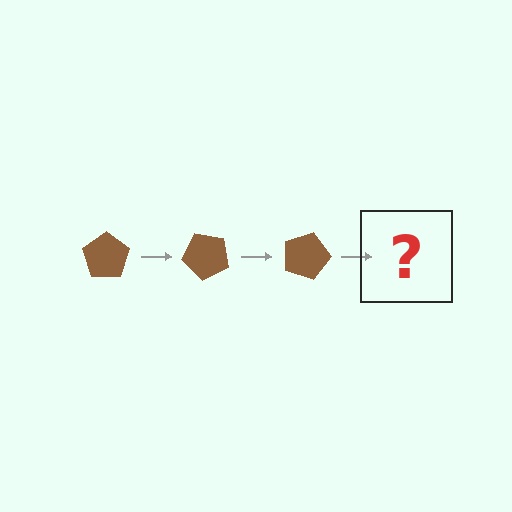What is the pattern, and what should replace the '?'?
The pattern is that the pentagon rotates 45 degrees each step. The '?' should be a brown pentagon rotated 135 degrees.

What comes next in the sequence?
The next element should be a brown pentagon rotated 135 degrees.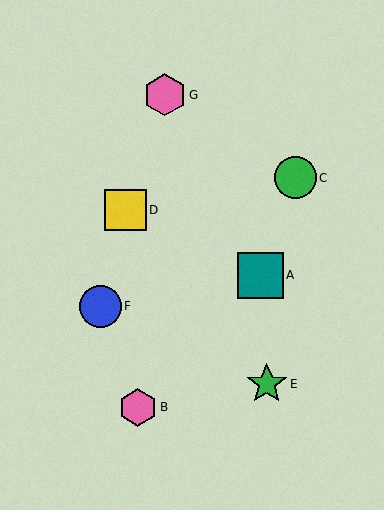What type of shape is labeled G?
Shape G is a pink hexagon.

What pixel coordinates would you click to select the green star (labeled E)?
Click at (267, 384) to select the green star E.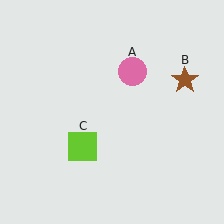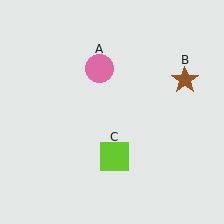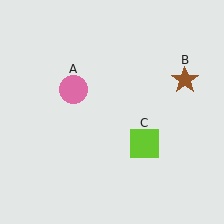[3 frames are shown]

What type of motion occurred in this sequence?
The pink circle (object A), lime square (object C) rotated counterclockwise around the center of the scene.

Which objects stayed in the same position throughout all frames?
Brown star (object B) remained stationary.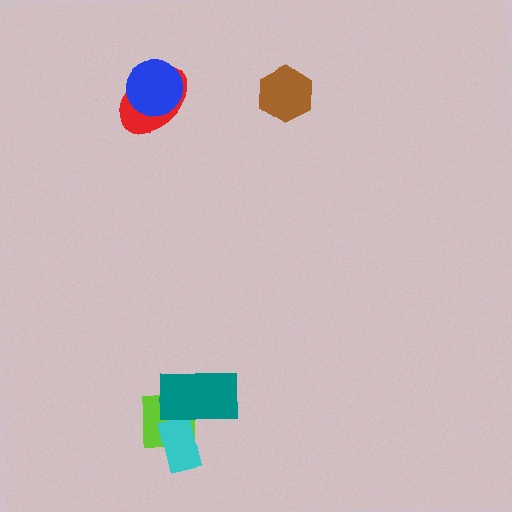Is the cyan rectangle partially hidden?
Yes, it is partially covered by another shape.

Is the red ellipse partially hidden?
Yes, it is partially covered by another shape.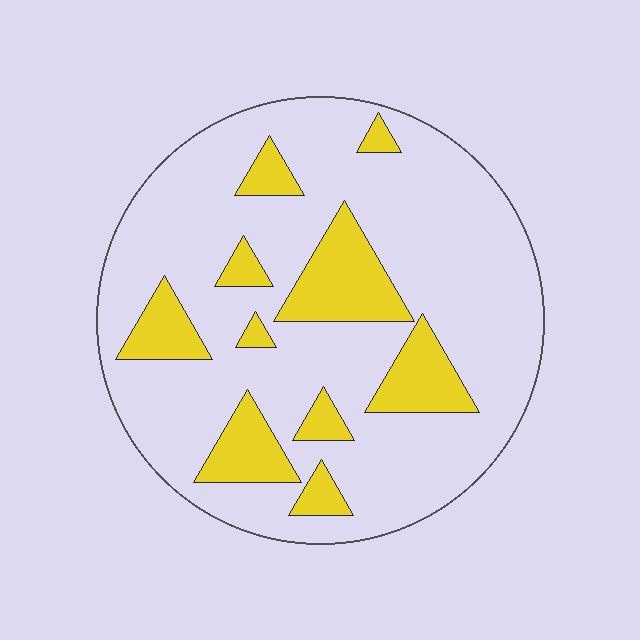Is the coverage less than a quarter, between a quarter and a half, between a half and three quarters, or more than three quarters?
Less than a quarter.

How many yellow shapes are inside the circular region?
10.